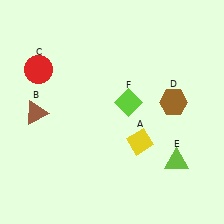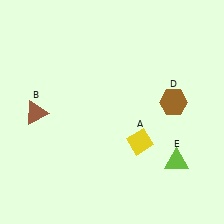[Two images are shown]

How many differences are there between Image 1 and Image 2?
There are 2 differences between the two images.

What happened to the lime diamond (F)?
The lime diamond (F) was removed in Image 2. It was in the top-right area of Image 1.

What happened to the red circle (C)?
The red circle (C) was removed in Image 2. It was in the top-left area of Image 1.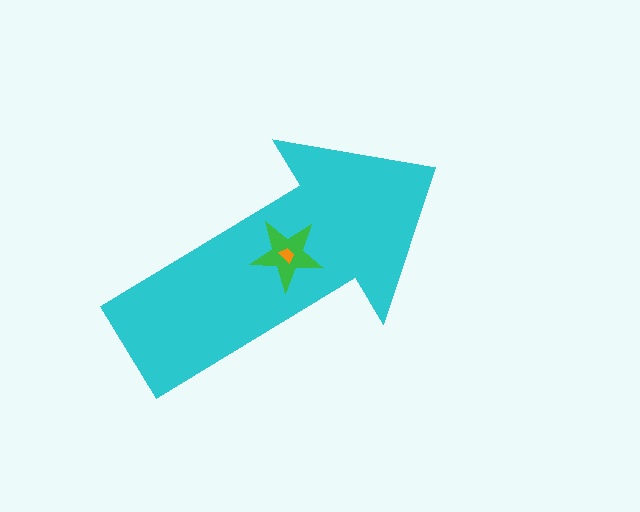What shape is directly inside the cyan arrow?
The green star.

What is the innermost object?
The orange trapezoid.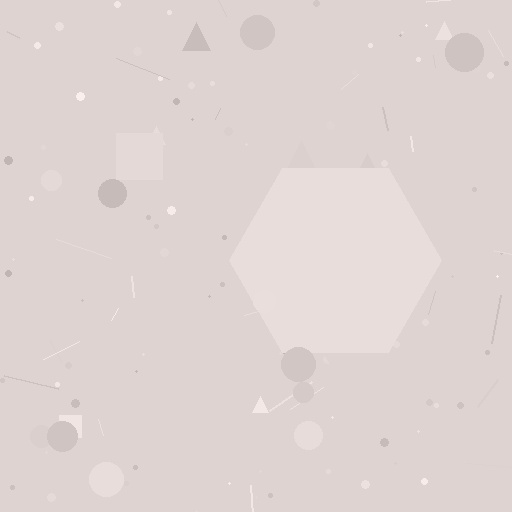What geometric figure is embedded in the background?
A hexagon is embedded in the background.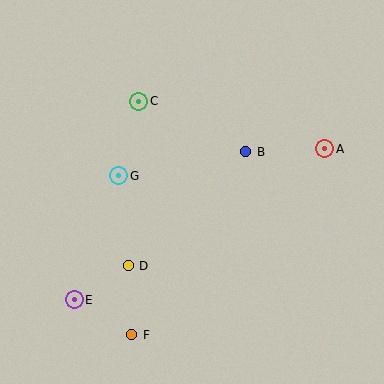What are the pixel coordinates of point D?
Point D is at (128, 266).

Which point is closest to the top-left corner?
Point C is closest to the top-left corner.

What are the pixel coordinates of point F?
Point F is at (132, 335).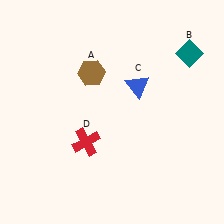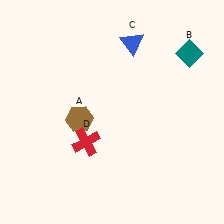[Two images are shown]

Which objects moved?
The objects that moved are: the brown hexagon (A), the blue triangle (C).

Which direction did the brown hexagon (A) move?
The brown hexagon (A) moved down.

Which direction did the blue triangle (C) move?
The blue triangle (C) moved up.